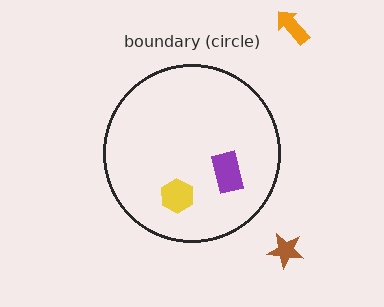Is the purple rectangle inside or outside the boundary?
Inside.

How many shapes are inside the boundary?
2 inside, 2 outside.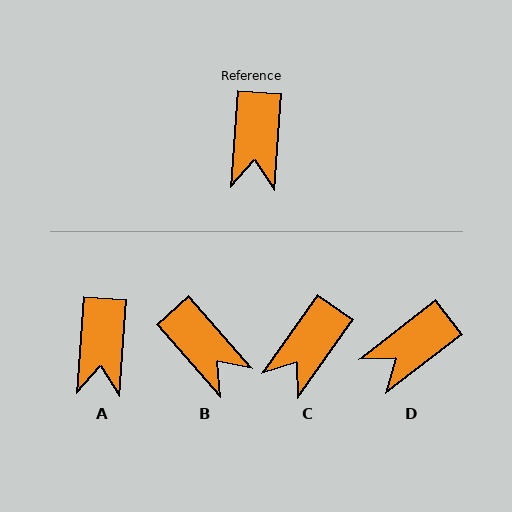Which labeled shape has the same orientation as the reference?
A.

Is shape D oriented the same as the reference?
No, it is off by about 48 degrees.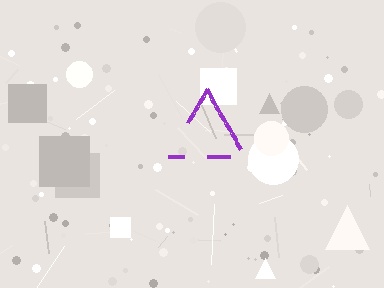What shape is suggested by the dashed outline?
The dashed outline suggests a triangle.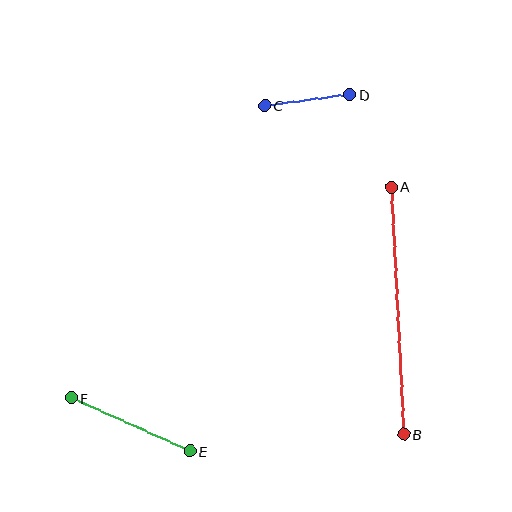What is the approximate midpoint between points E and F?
The midpoint is at approximately (130, 425) pixels.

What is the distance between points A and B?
The distance is approximately 247 pixels.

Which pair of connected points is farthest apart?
Points A and B are farthest apart.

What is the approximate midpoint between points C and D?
The midpoint is at approximately (307, 100) pixels.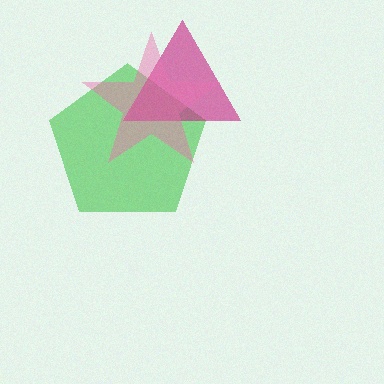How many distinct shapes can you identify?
There are 3 distinct shapes: a green pentagon, a magenta triangle, a pink star.